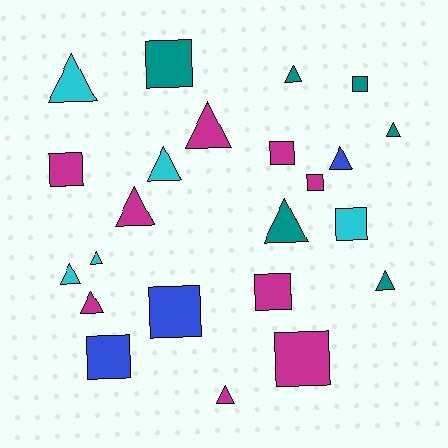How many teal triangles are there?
There are 4 teal triangles.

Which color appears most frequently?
Magenta, with 9 objects.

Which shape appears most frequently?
Triangle, with 13 objects.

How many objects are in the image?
There are 23 objects.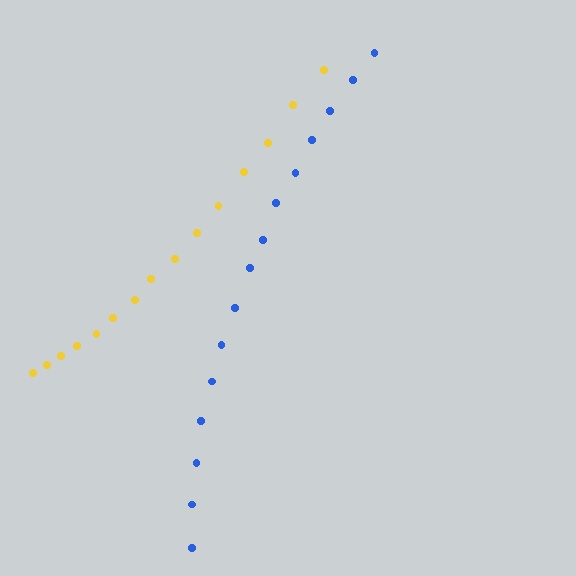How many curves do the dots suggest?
There are 2 distinct paths.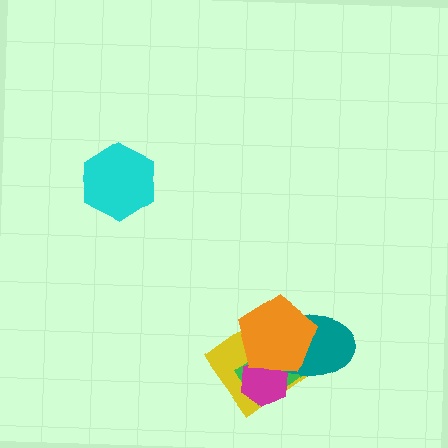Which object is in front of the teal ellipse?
The orange pentagon is in front of the teal ellipse.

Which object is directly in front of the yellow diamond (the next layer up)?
The green rectangle is directly in front of the yellow diamond.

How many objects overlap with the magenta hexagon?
4 objects overlap with the magenta hexagon.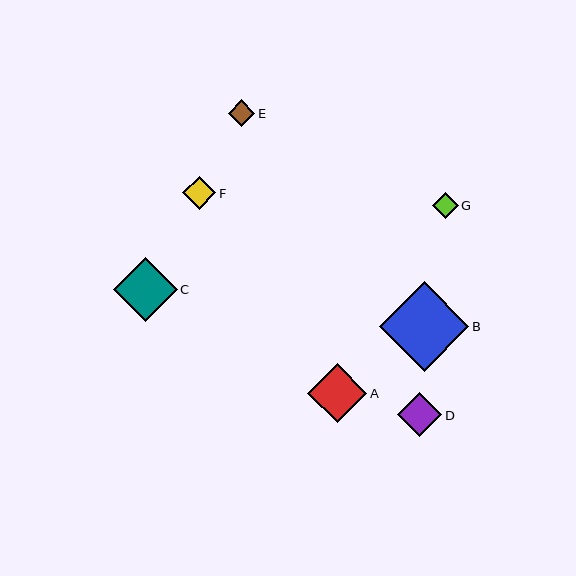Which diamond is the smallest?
Diamond G is the smallest with a size of approximately 26 pixels.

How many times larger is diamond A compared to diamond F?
Diamond A is approximately 1.8 times the size of diamond F.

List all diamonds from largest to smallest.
From largest to smallest: B, C, A, D, F, E, G.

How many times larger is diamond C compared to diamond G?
Diamond C is approximately 2.4 times the size of diamond G.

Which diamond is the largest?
Diamond B is the largest with a size of approximately 89 pixels.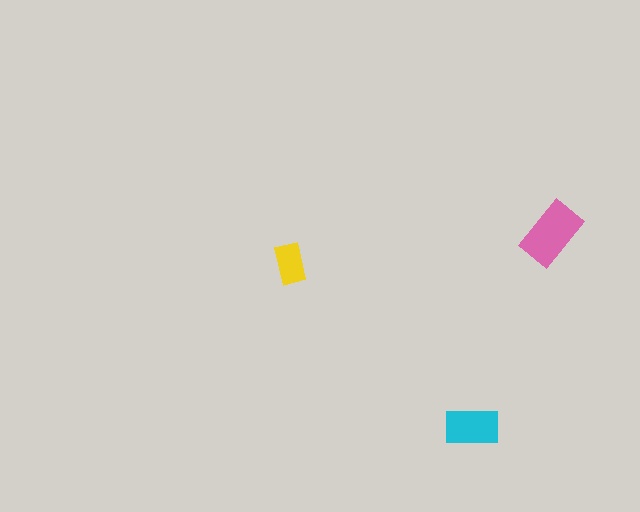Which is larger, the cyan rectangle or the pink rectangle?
The pink one.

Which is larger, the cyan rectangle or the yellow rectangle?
The cyan one.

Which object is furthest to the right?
The pink rectangle is rightmost.